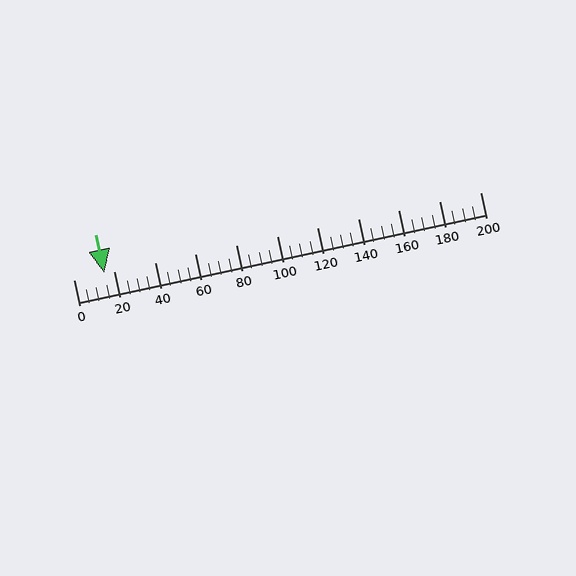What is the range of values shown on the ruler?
The ruler shows values from 0 to 200.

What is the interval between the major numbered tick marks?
The major tick marks are spaced 20 units apart.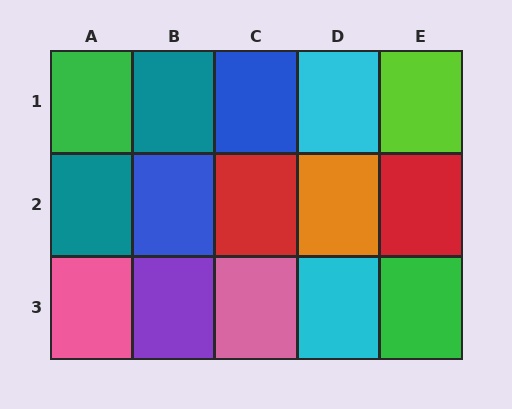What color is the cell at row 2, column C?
Red.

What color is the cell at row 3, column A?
Pink.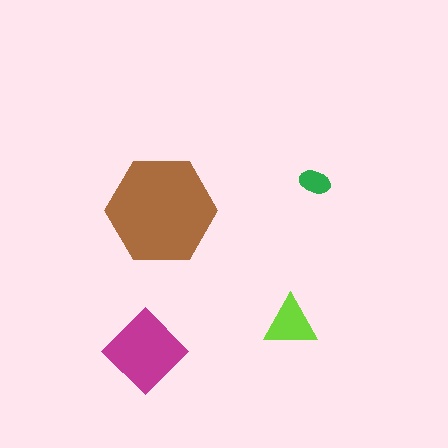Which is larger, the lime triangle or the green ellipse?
The lime triangle.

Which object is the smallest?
The green ellipse.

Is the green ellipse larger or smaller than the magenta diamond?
Smaller.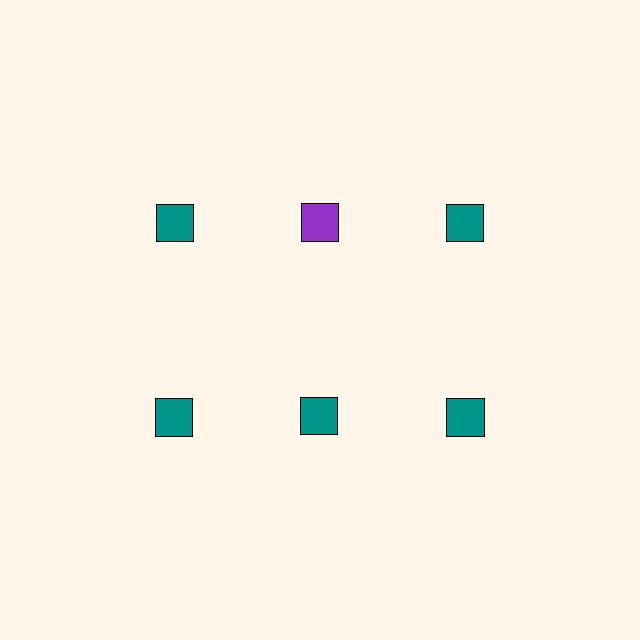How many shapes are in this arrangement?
There are 6 shapes arranged in a grid pattern.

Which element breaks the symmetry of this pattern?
The purple square in the top row, second from left column breaks the symmetry. All other shapes are teal squares.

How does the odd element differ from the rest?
It has a different color: purple instead of teal.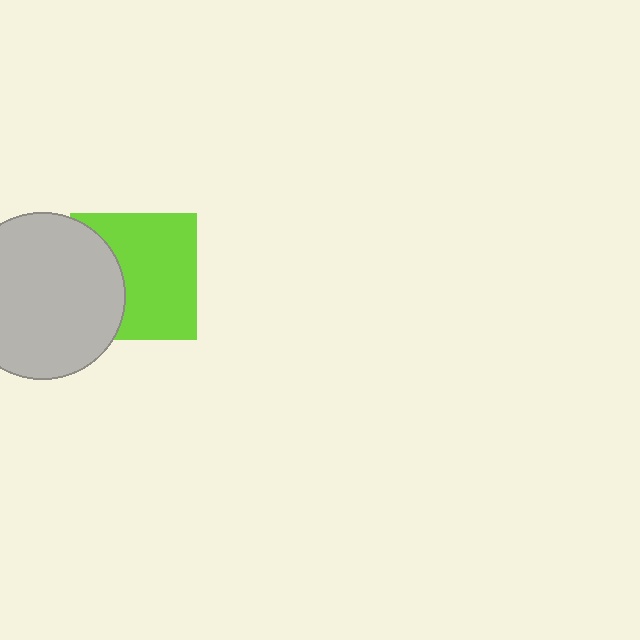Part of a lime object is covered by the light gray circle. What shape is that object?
It is a square.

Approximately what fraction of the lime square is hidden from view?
Roughly 35% of the lime square is hidden behind the light gray circle.